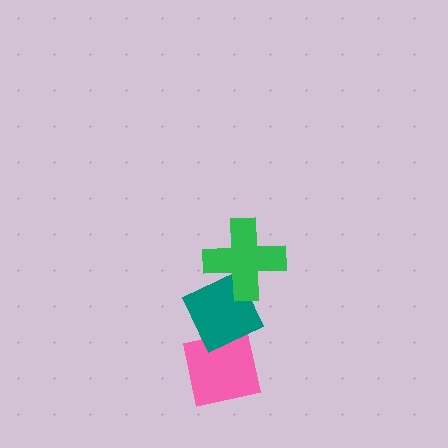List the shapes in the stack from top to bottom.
From top to bottom: the green cross, the teal diamond, the pink square.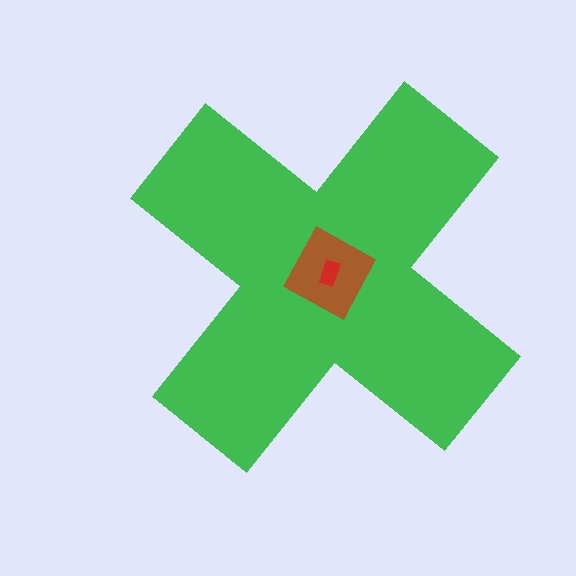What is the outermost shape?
The green cross.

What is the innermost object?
The red rectangle.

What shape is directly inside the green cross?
The brown diamond.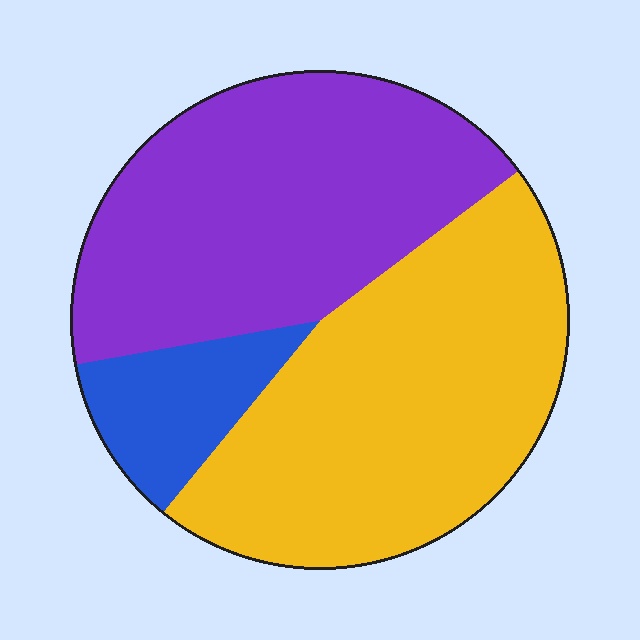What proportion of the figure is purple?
Purple covers around 45% of the figure.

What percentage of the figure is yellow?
Yellow covers around 45% of the figure.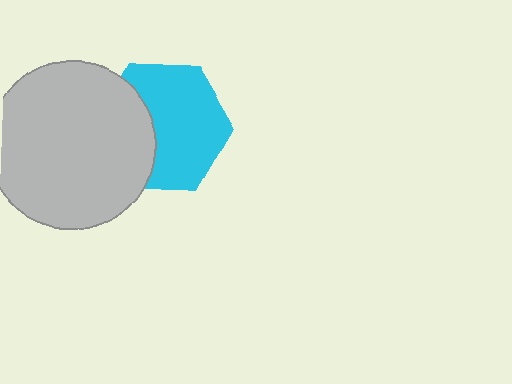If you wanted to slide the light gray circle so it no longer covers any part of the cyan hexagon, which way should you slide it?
Slide it left — that is the most direct way to separate the two shapes.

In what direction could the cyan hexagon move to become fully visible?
The cyan hexagon could move right. That would shift it out from behind the light gray circle entirely.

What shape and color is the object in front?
The object in front is a light gray circle.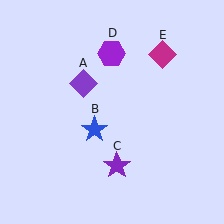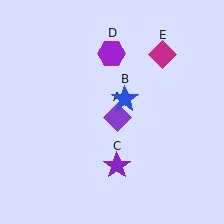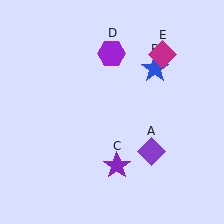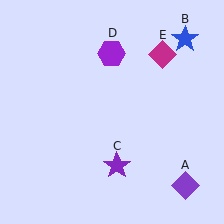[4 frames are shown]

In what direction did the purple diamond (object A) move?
The purple diamond (object A) moved down and to the right.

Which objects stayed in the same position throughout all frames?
Purple star (object C) and purple hexagon (object D) and magenta diamond (object E) remained stationary.